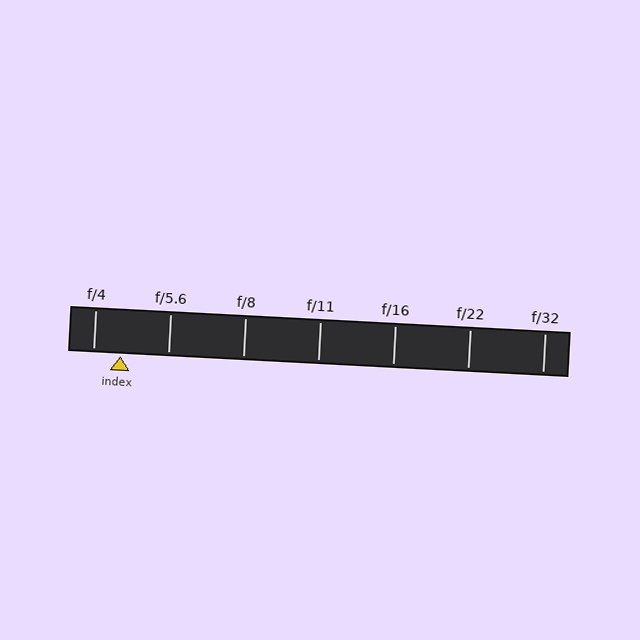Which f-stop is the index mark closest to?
The index mark is closest to f/4.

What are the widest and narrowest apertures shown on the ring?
The widest aperture shown is f/4 and the narrowest is f/32.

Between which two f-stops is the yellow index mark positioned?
The index mark is between f/4 and f/5.6.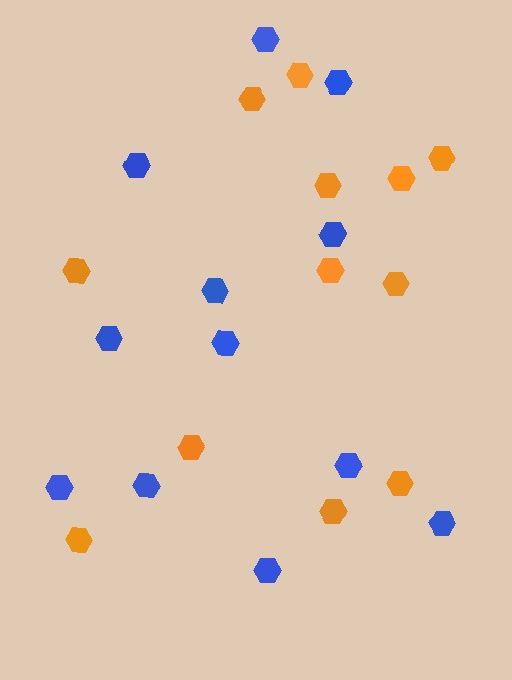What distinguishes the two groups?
There are 2 groups: one group of blue hexagons (12) and one group of orange hexagons (12).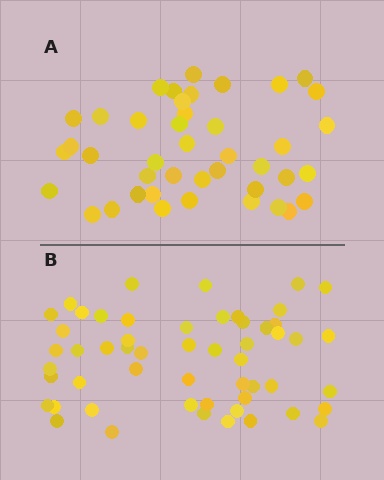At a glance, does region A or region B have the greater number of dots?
Region B (the bottom region) has more dots.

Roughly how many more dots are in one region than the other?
Region B has roughly 12 or so more dots than region A.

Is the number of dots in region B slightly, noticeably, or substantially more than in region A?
Region B has noticeably more, but not dramatically so. The ratio is roughly 1.3 to 1.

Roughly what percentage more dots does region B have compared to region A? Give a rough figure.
About 30% more.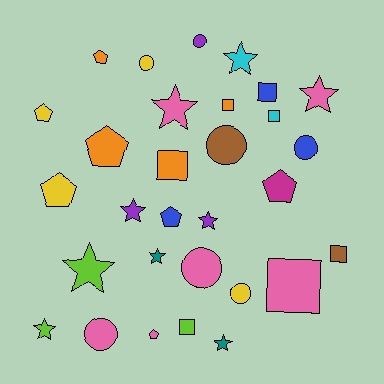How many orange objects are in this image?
There are 4 orange objects.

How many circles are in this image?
There are 7 circles.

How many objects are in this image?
There are 30 objects.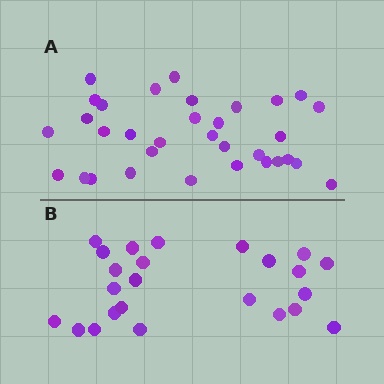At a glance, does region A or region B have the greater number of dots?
Region A (the top region) has more dots.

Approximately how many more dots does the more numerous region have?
Region A has roughly 8 or so more dots than region B.